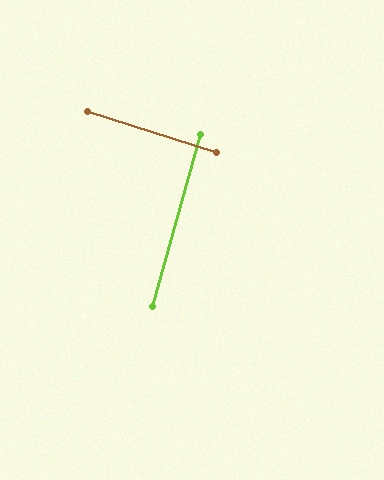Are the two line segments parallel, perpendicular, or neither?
Perpendicular — they meet at approximately 88°.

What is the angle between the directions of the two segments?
Approximately 88 degrees.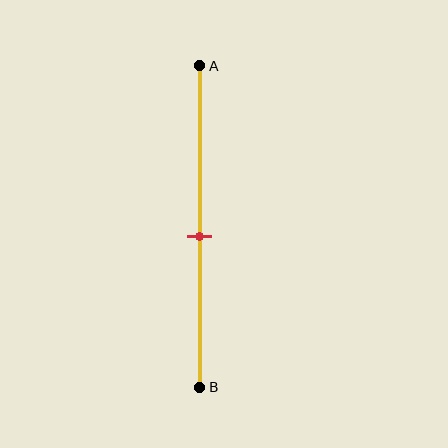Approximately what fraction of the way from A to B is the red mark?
The red mark is approximately 55% of the way from A to B.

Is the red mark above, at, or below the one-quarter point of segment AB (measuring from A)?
The red mark is below the one-quarter point of segment AB.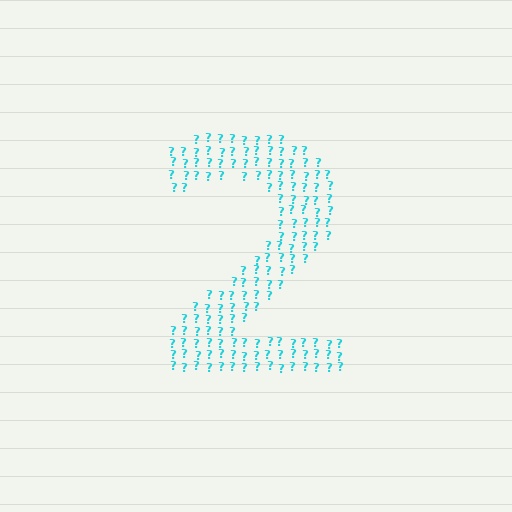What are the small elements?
The small elements are question marks.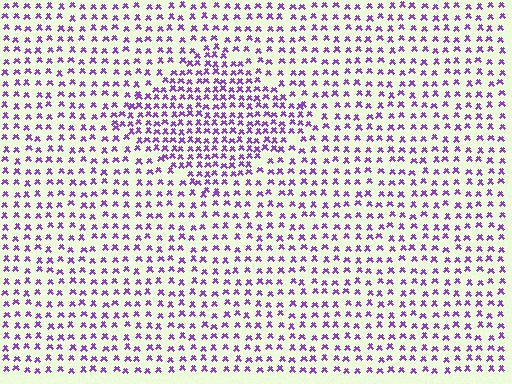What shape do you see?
I see a diamond.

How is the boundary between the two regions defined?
The boundary is defined by a change in element density (approximately 1.7x ratio). All elements are the same color, size, and shape.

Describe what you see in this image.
The image contains small purple elements arranged at two different densities. A diamond-shaped region is visible where the elements are more densely packed than the surrounding area.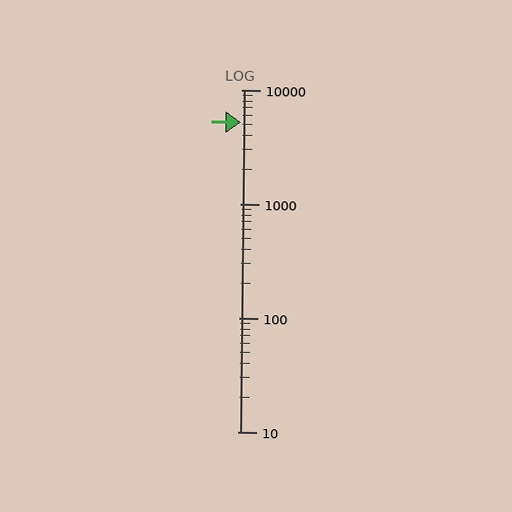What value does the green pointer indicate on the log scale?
The pointer indicates approximately 5200.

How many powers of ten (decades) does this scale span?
The scale spans 3 decades, from 10 to 10000.